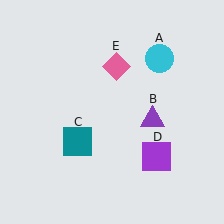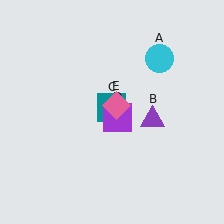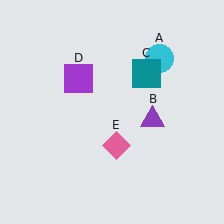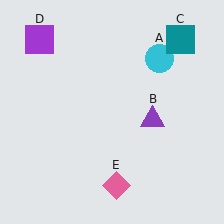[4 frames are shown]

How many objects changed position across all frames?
3 objects changed position: teal square (object C), purple square (object D), pink diamond (object E).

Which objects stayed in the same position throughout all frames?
Cyan circle (object A) and purple triangle (object B) remained stationary.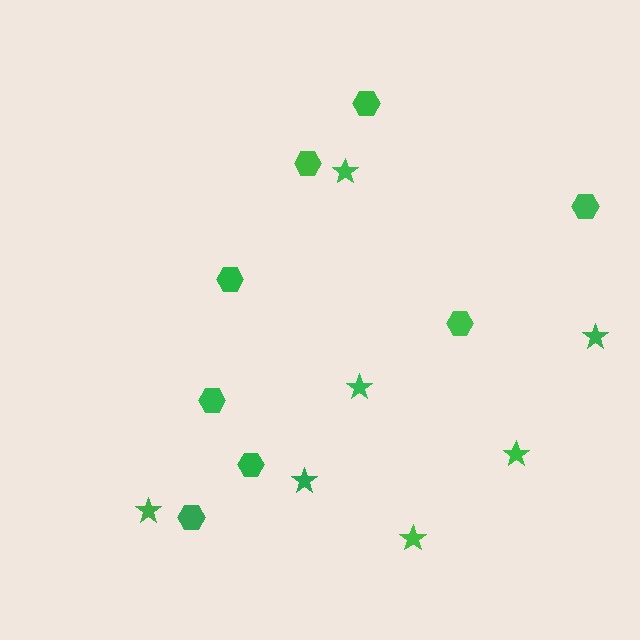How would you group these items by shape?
There are 2 groups: one group of hexagons (8) and one group of stars (7).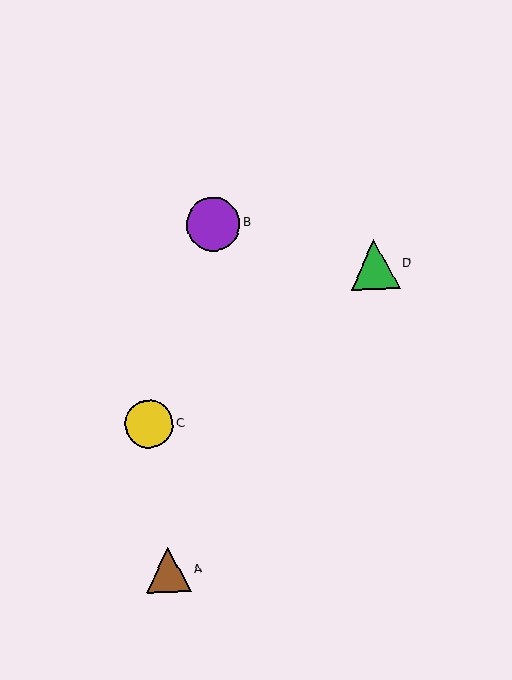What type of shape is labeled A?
Shape A is a brown triangle.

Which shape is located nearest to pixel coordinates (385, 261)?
The green triangle (labeled D) at (375, 264) is nearest to that location.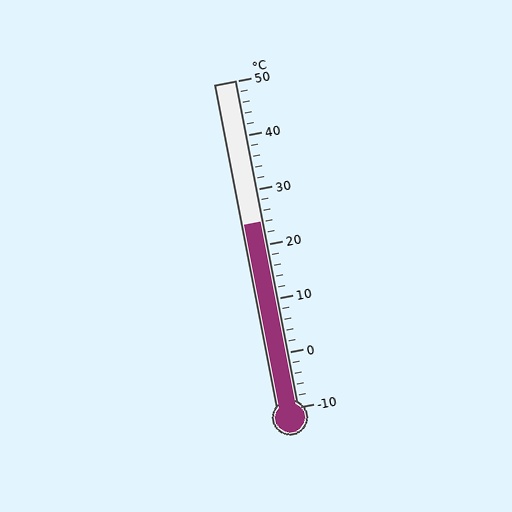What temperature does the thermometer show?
The thermometer shows approximately 24°C.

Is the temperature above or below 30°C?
The temperature is below 30°C.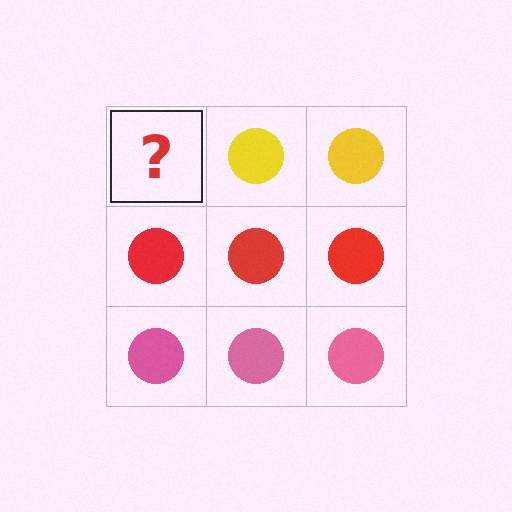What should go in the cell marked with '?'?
The missing cell should contain a yellow circle.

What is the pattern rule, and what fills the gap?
The rule is that each row has a consistent color. The gap should be filled with a yellow circle.